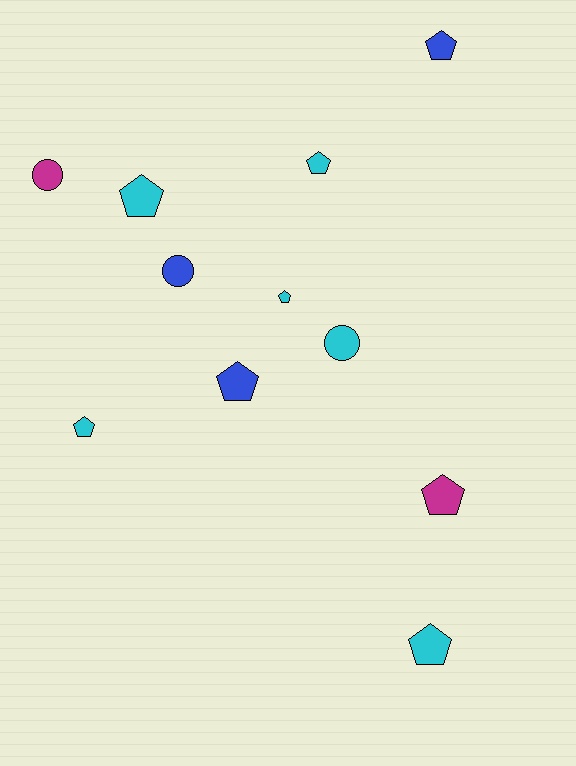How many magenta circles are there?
There is 1 magenta circle.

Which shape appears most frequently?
Pentagon, with 8 objects.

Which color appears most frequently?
Cyan, with 6 objects.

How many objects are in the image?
There are 11 objects.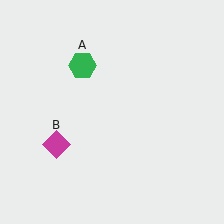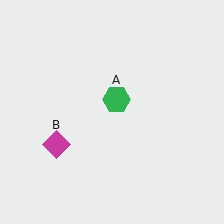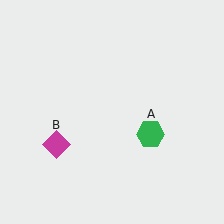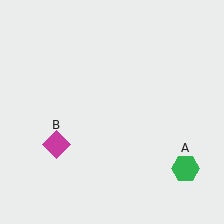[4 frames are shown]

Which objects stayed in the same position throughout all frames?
Magenta diamond (object B) remained stationary.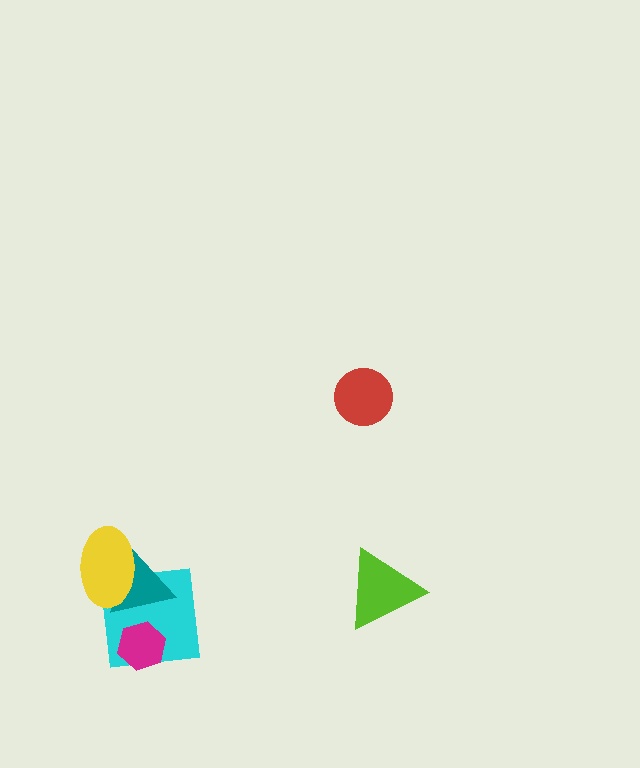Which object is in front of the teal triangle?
The yellow ellipse is in front of the teal triangle.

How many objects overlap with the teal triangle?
2 objects overlap with the teal triangle.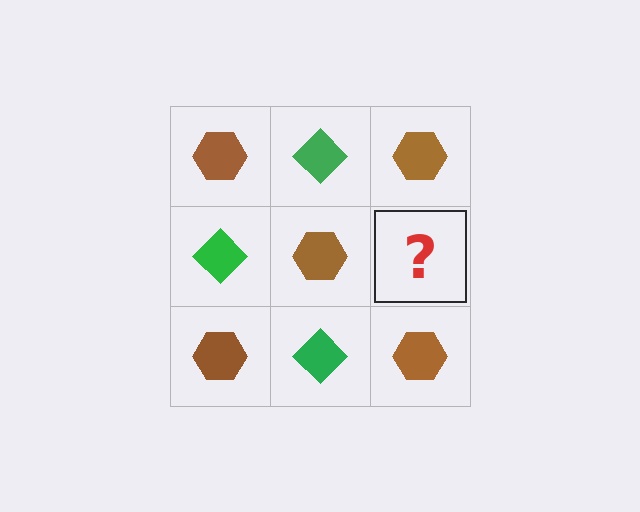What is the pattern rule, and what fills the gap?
The rule is that it alternates brown hexagon and green diamond in a checkerboard pattern. The gap should be filled with a green diamond.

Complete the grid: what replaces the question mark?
The question mark should be replaced with a green diamond.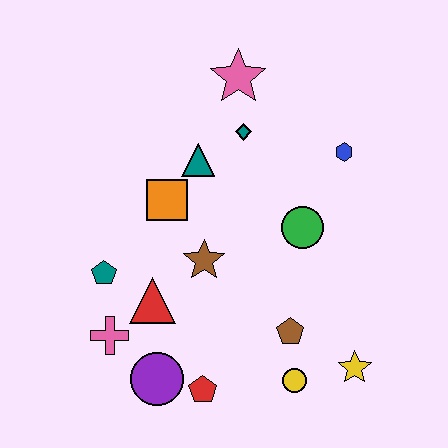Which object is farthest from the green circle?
The pink cross is farthest from the green circle.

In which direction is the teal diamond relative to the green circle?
The teal diamond is above the green circle.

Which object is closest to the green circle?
The blue hexagon is closest to the green circle.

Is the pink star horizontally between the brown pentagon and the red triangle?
Yes